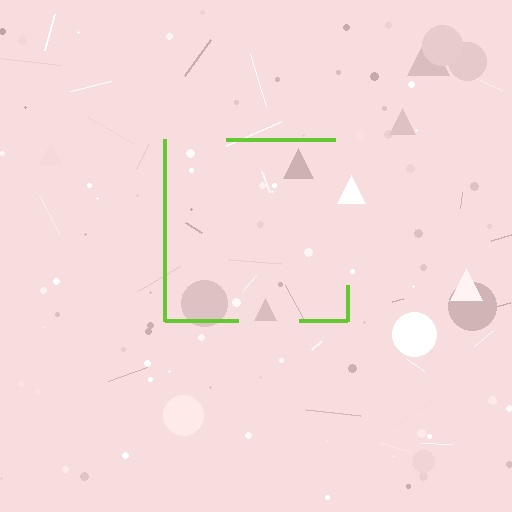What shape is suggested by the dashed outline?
The dashed outline suggests a square.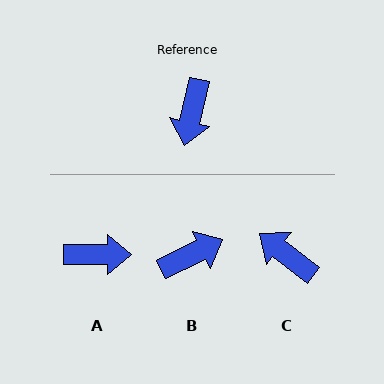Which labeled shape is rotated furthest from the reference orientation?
B, about 129 degrees away.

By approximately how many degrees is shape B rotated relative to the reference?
Approximately 129 degrees counter-clockwise.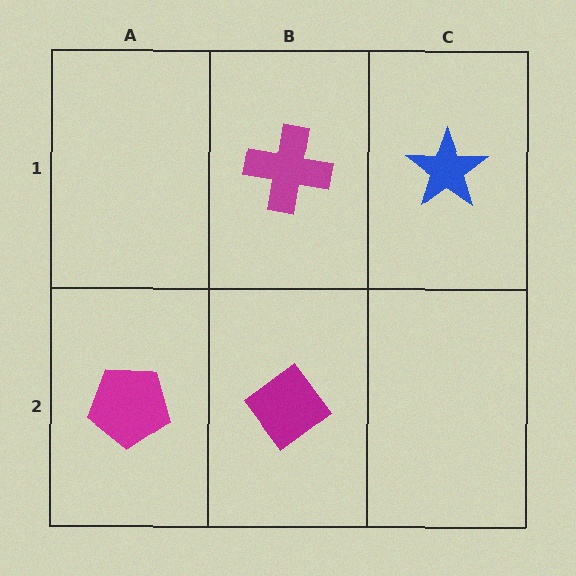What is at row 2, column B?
A magenta diamond.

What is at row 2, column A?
A magenta pentagon.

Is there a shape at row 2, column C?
No, that cell is empty.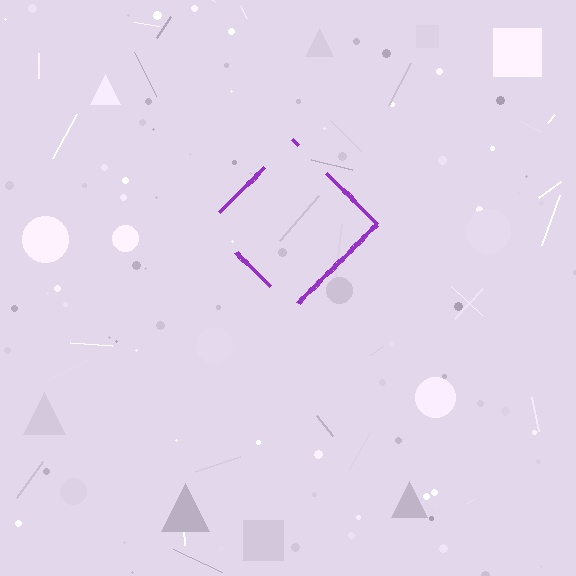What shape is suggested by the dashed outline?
The dashed outline suggests a diamond.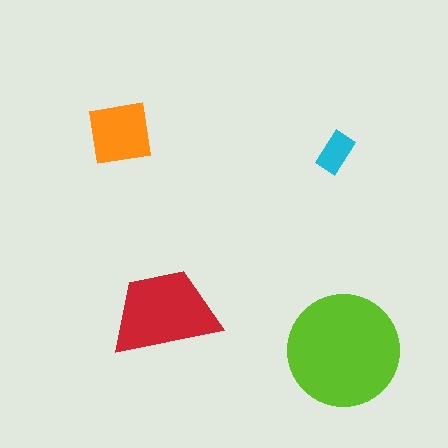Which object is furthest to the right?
The lime circle is rightmost.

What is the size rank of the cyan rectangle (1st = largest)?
4th.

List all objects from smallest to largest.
The cyan rectangle, the orange square, the red trapezoid, the lime circle.